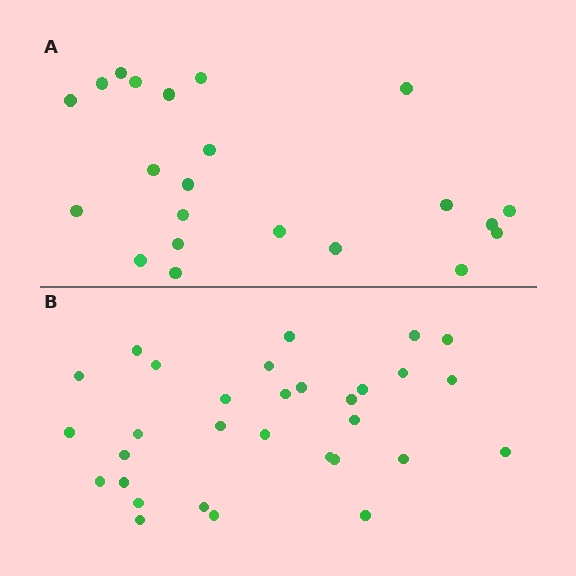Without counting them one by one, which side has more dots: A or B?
Region B (the bottom region) has more dots.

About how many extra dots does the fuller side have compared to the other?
Region B has roughly 8 or so more dots than region A.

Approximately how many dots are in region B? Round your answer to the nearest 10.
About 30 dots. (The exact count is 31, which rounds to 30.)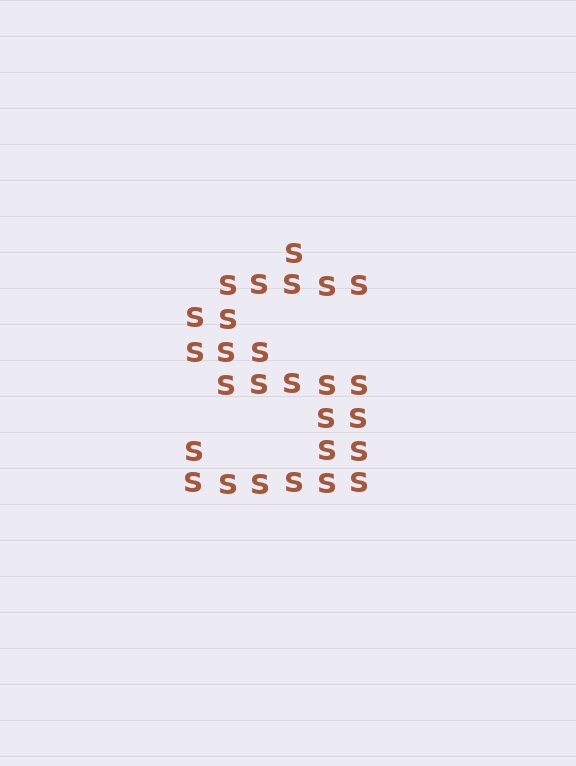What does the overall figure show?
The overall figure shows the letter S.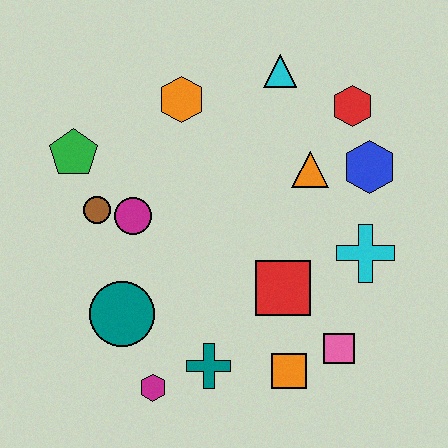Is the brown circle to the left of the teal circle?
Yes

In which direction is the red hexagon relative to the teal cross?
The red hexagon is above the teal cross.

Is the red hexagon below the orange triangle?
No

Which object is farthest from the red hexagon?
The magenta hexagon is farthest from the red hexagon.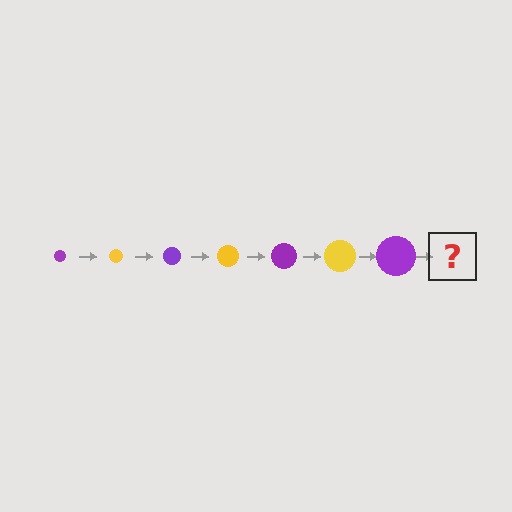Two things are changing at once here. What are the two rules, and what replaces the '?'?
The two rules are that the circle grows larger each step and the color cycles through purple and yellow. The '?' should be a yellow circle, larger than the previous one.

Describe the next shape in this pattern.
It should be a yellow circle, larger than the previous one.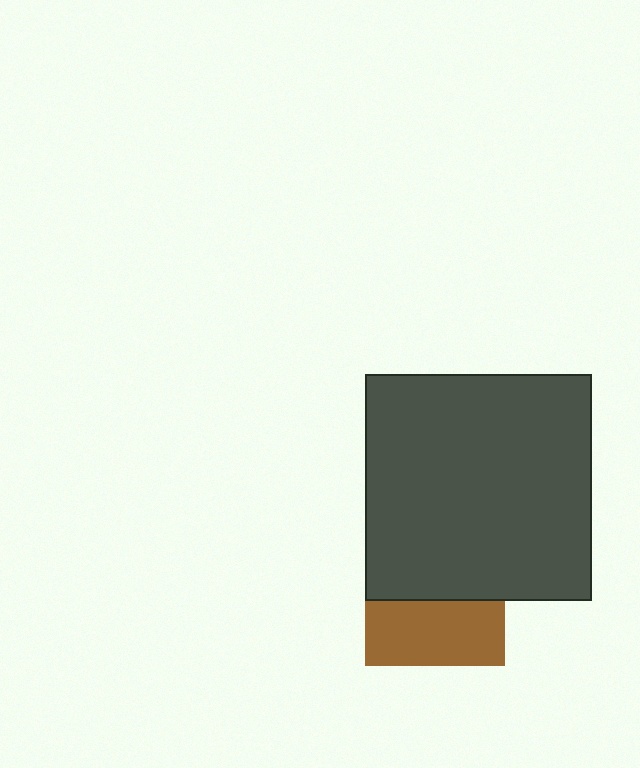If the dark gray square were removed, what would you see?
You would see the complete brown square.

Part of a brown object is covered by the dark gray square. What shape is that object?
It is a square.